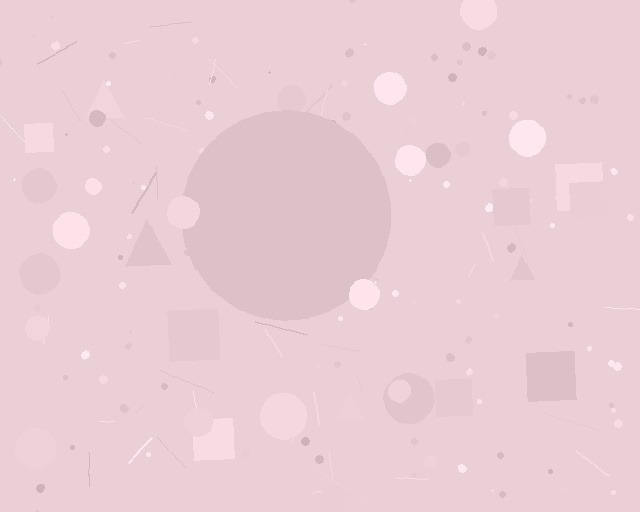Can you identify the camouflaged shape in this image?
The camouflaged shape is a circle.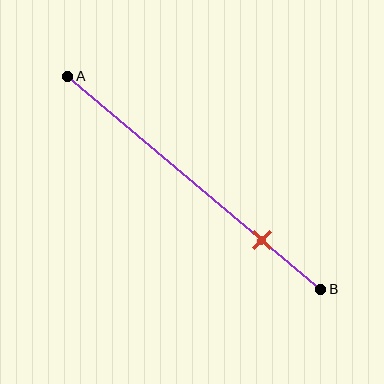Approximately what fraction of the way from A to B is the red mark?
The red mark is approximately 75% of the way from A to B.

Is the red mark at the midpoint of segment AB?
No, the mark is at about 75% from A, not at the 50% midpoint.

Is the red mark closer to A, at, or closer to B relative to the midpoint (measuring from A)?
The red mark is closer to point B than the midpoint of segment AB.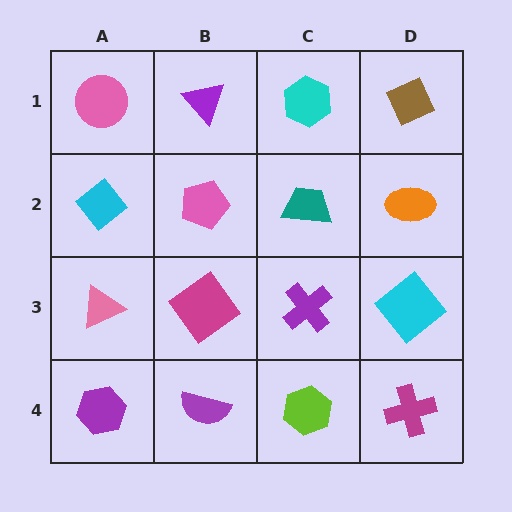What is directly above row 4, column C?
A purple cross.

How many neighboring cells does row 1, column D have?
2.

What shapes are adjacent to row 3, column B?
A pink pentagon (row 2, column B), a purple semicircle (row 4, column B), a pink triangle (row 3, column A), a purple cross (row 3, column C).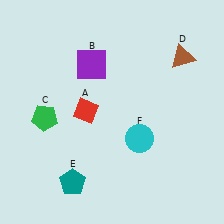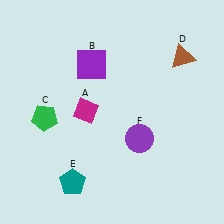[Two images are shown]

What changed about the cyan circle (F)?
In Image 1, F is cyan. In Image 2, it changed to purple.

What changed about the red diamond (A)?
In Image 1, A is red. In Image 2, it changed to magenta.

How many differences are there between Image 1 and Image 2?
There are 2 differences between the two images.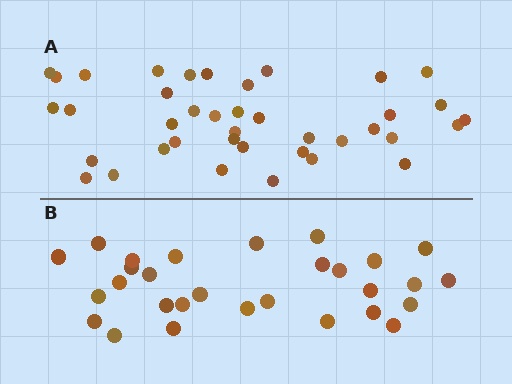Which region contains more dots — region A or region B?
Region A (the top region) has more dots.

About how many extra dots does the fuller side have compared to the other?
Region A has roughly 10 or so more dots than region B.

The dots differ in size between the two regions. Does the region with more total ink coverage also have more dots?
No. Region B has more total ink coverage because its dots are larger, but region A actually contains more individual dots. Total area can be misleading — the number of items is what matters here.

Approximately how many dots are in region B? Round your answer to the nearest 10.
About 30 dots. (The exact count is 29, which rounds to 30.)